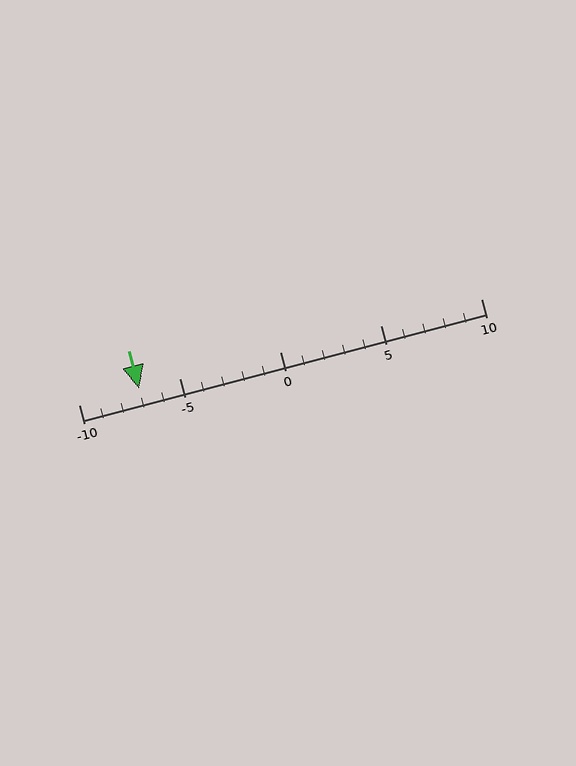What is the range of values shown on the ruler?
The ruler shows values from -10 to 10.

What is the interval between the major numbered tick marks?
The major tick marks are spaced 5 units apart.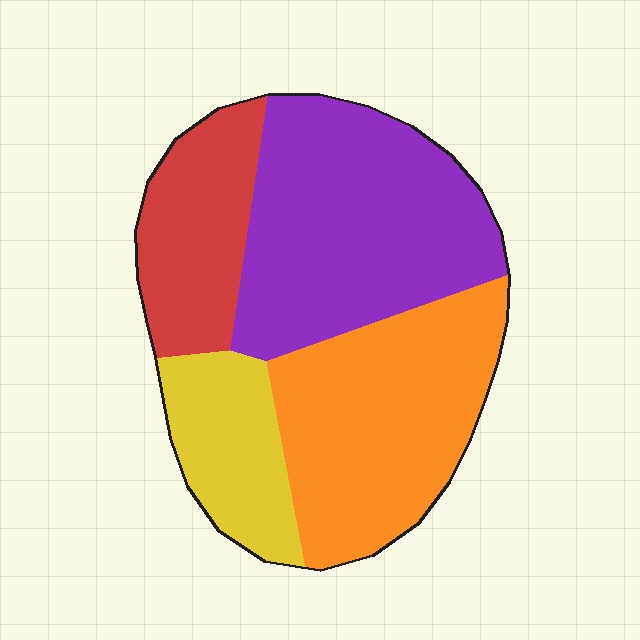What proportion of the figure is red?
Red covers roughly 15% of the figure.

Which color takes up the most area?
Purple, at roughly 35%.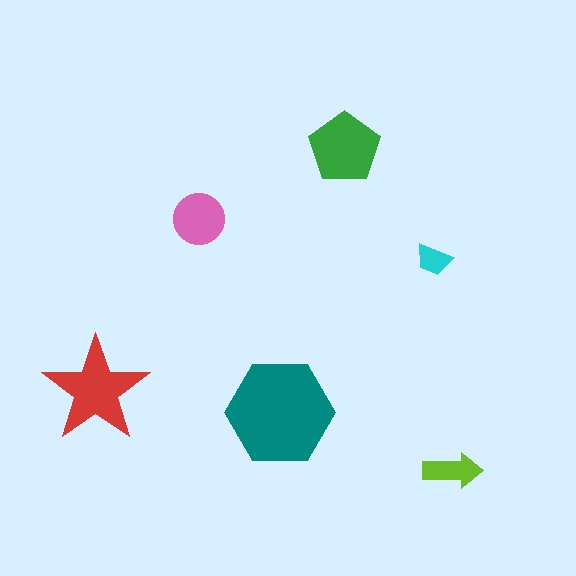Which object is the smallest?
The cyan trapezoid.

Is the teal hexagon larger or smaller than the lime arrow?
Larger.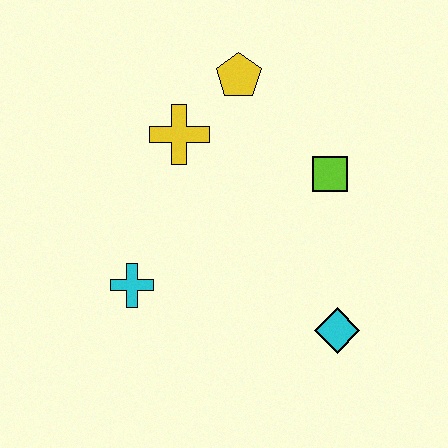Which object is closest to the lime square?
The yellow pentagon is closest to the lime square.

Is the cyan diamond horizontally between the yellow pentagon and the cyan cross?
No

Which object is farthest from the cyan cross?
The yellow pentagon is farthest from the cyan cross.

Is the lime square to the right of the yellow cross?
Yes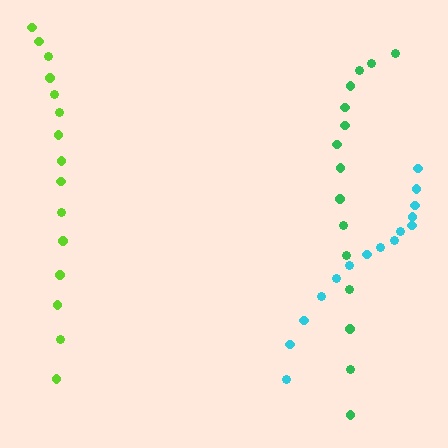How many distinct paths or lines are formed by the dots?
There are 3 distinct paths.